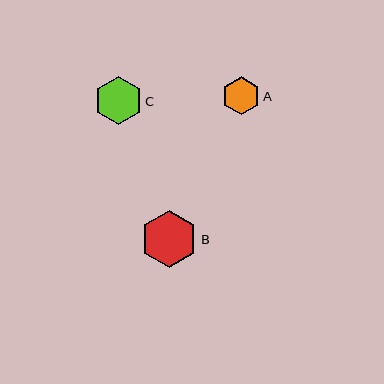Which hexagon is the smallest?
Hexagon A is the smallest with a size of approximately 38 pixels.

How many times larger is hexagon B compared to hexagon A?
Hexagon B is approximately 1.5 times the size of hexagon A.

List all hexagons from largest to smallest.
From largest to smallest: B, C, A.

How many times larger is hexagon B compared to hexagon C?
Hexagon B is approximately 1.2 times the size of hexagon C.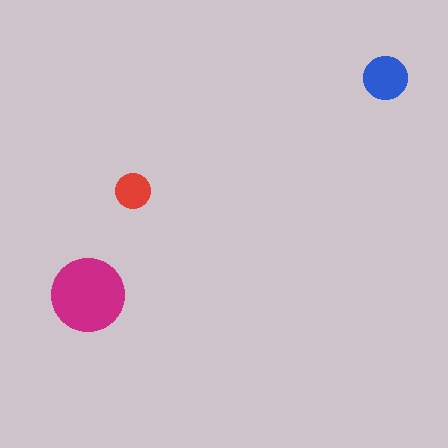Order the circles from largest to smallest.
the magenta one, the blue one, the red one.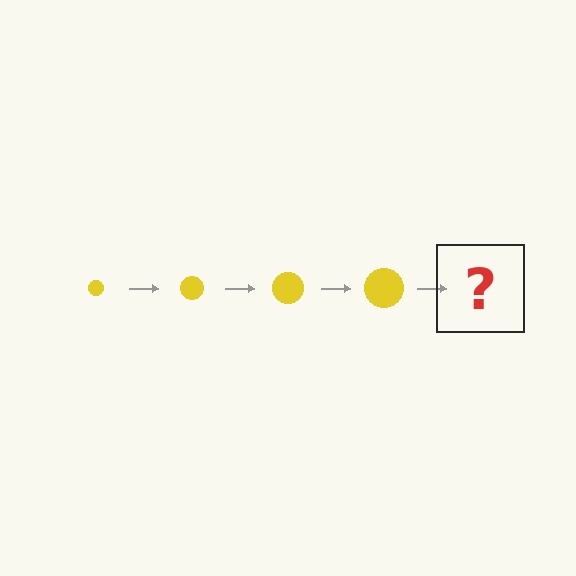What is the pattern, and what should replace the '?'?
The pattern is that the circle gets progressively larger each step. The '?' should be a yellow circle, larger than the previous one.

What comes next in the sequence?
The next element should be a yellow circle, larger than the previous one.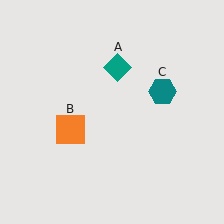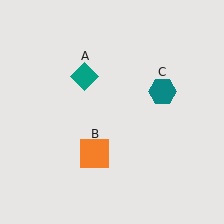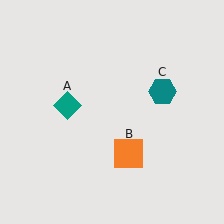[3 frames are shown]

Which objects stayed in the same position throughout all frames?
Teal hexagon (object C) remained stationary.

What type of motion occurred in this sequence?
The teal diamond (object A), orange square (object B) rotated counterclockwise around the center of the scene.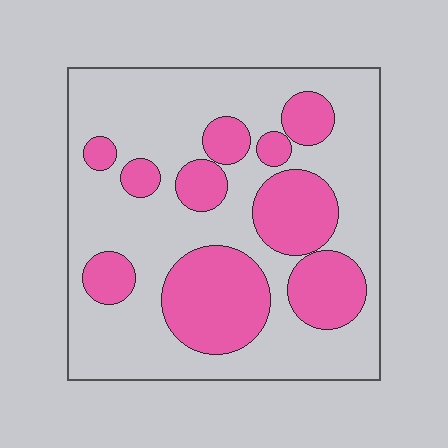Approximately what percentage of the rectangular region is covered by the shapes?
Approximately 35%.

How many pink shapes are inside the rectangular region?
10.